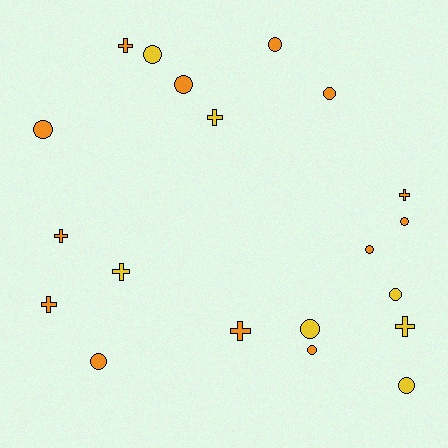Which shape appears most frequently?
Circle, with 12 objects.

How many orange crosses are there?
There are 5 orange crosses.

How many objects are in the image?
There are 20 objects.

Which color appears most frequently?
Orange, with 13 objects.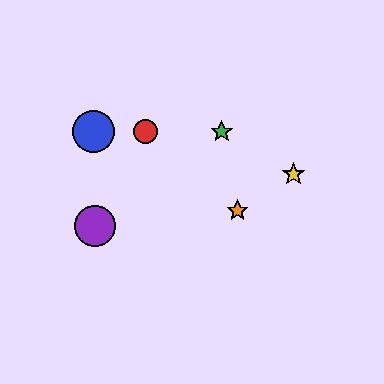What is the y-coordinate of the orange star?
The orange star is at y≈211.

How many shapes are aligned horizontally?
3 shapes (the red circle, the blue circle, the green star) are aligned horizontally.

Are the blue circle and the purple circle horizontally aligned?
No, the blue circle is at y≈132 and the purple circle is at y≈226.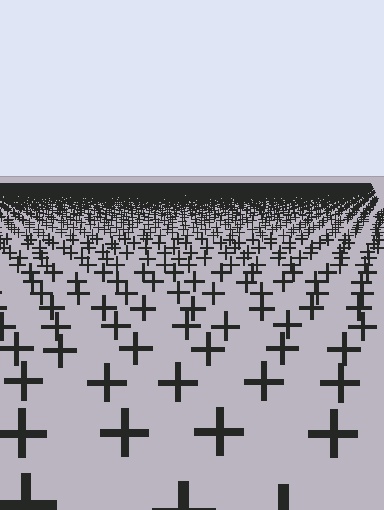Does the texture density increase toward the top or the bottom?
Density increases toward the top.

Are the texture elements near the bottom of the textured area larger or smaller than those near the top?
Larger. Near the bottom, elements are closer to the viewer and appear at a bigger on-screen size.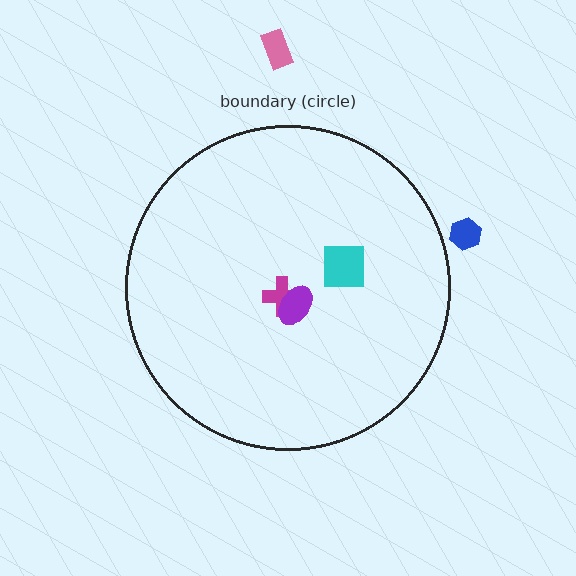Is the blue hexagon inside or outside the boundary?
Outside.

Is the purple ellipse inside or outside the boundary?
Inside.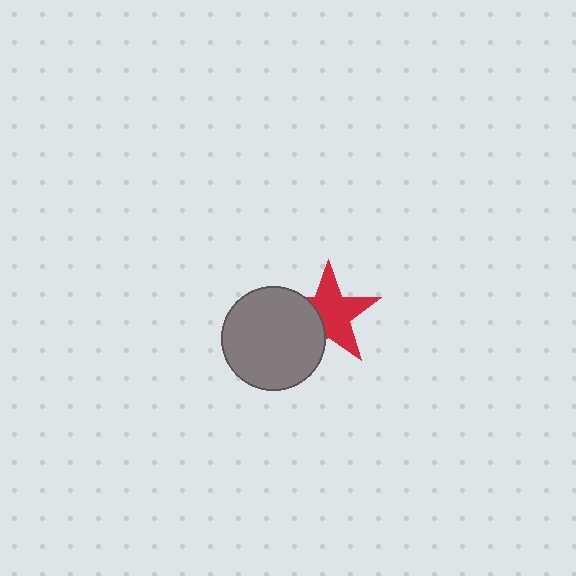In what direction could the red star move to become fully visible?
The red star could move right. That would shift it out from behind the gray circle entirely.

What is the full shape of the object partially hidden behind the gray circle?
The partially hidden object is a red star.